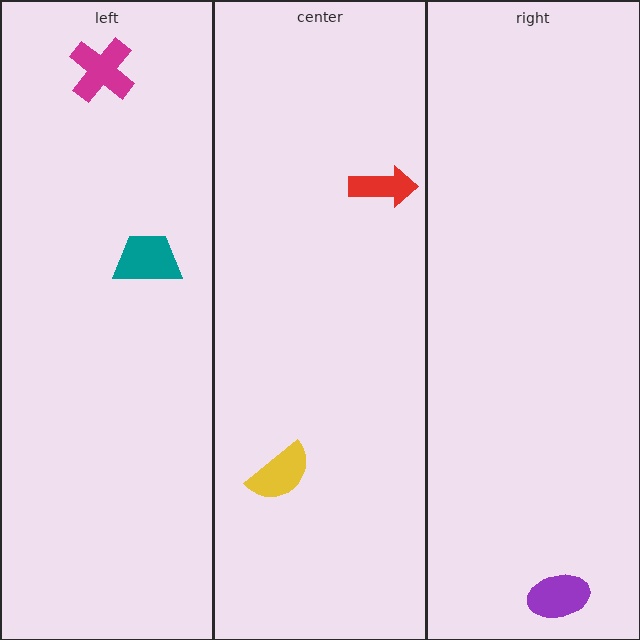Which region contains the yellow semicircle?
The center region.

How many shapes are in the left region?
2.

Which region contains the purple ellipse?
The right region.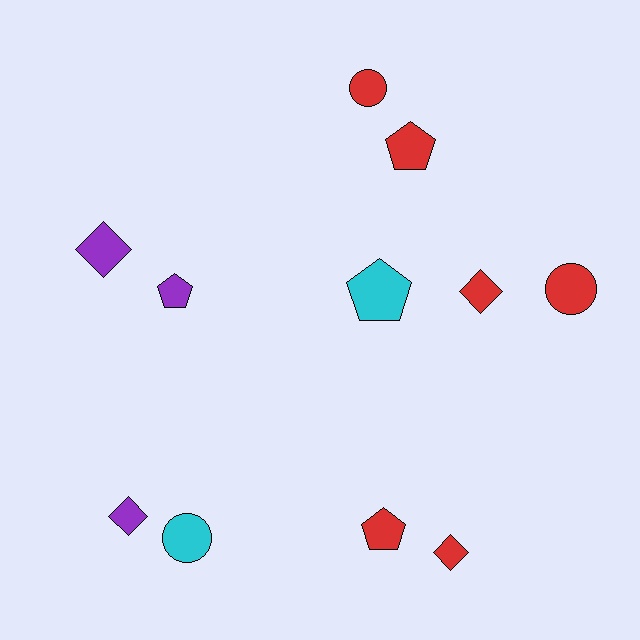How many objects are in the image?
There are 11 objects.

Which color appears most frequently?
Red, with 6 objects.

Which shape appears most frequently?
Diamond, with 4 objects.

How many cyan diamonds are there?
There are no cyan diamonds.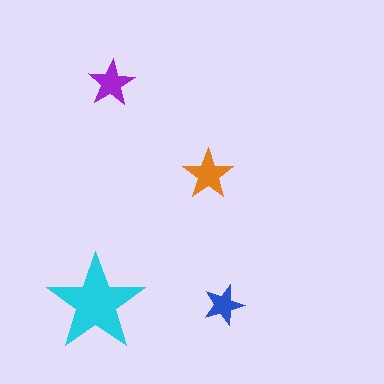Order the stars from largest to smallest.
the cyan one, the orange one, the purple one, the blue one.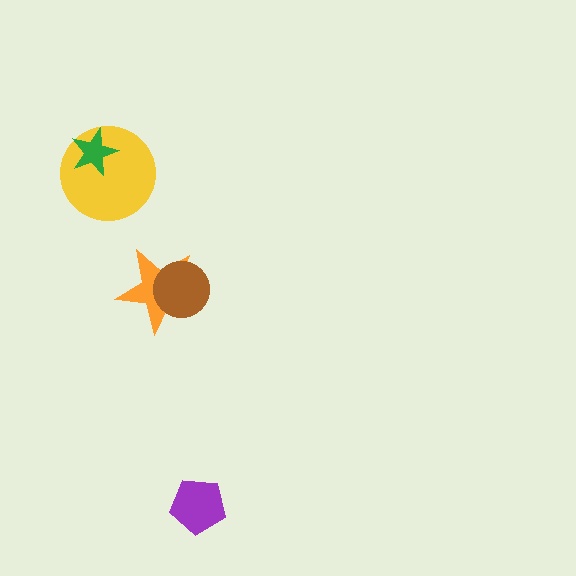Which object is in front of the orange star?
The brown circle is in front of the orange star.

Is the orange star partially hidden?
Yes, it is partially covered by another shape.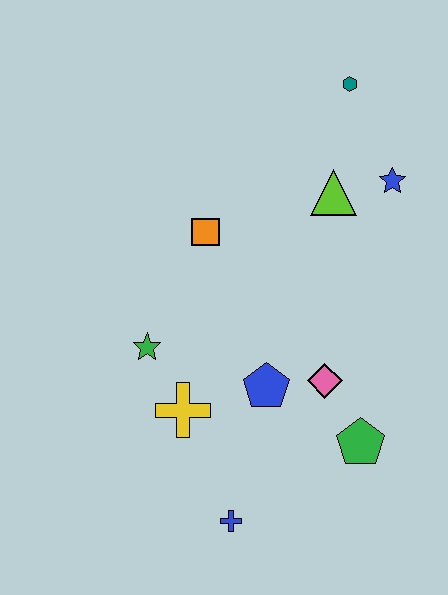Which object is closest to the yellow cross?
The green star is closest to the yellow cross.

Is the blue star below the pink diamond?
No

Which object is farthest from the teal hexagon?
The blue cross is farthest from the teal hexagon.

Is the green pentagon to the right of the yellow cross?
Yes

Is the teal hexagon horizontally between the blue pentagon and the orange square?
No